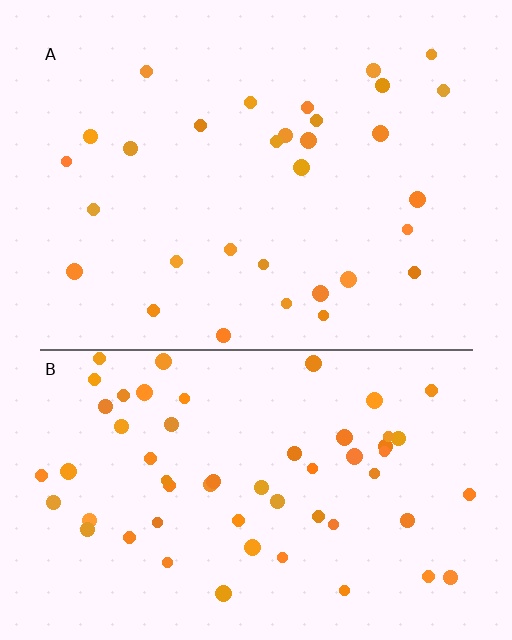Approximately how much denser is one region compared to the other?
Approximately 1.9× — region B over region A.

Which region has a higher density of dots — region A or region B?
B (the bottom).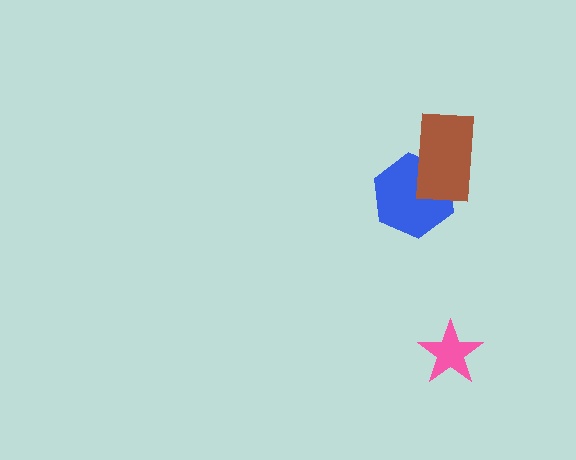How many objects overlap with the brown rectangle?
1 object overlaps with the brown rectangle.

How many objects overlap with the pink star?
0 objects overlap with the pink star.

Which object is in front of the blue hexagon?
The brown rectangle is in front of the blue hexagon.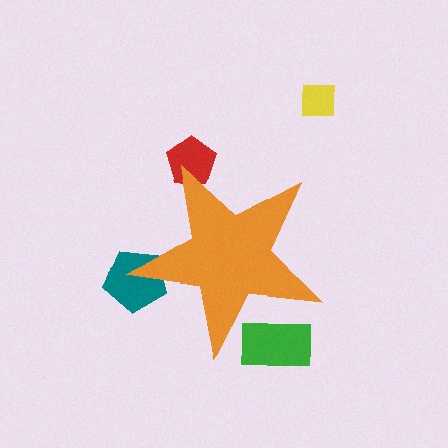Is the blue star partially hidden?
Yes, the blue star is partially hidden behind the orange star.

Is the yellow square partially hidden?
No, the yellow square is fully visible.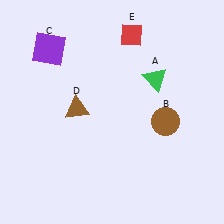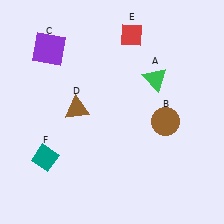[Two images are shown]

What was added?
A teal diamond (F) was added in Image 2.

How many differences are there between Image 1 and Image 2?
There is 1 difference between the two images.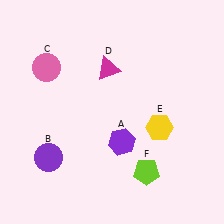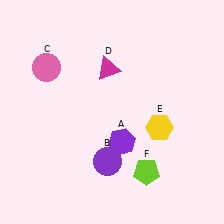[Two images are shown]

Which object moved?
The purple circle (B) moved right.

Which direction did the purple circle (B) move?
The purple circle (B) moved right.